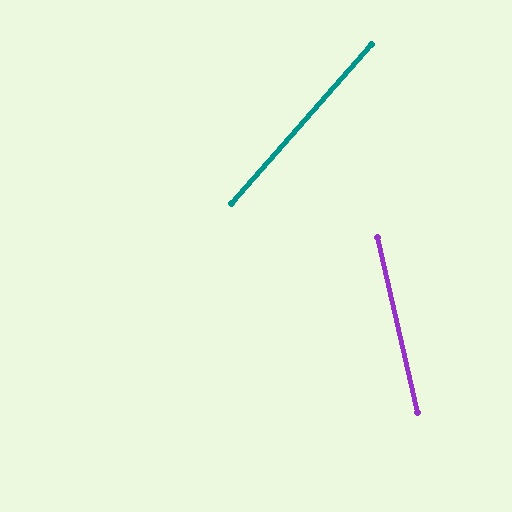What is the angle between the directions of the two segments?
Approximately 54 degrees.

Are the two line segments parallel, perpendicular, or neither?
Neither parallel nor perpendicular — they differ by about 54°.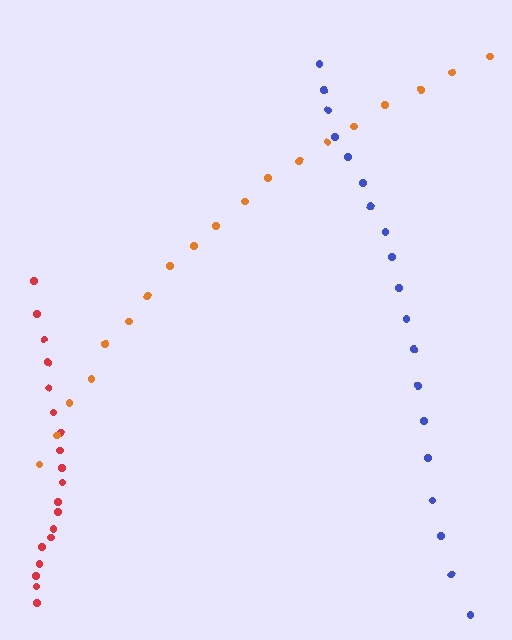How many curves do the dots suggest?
There are 3 distinct paths.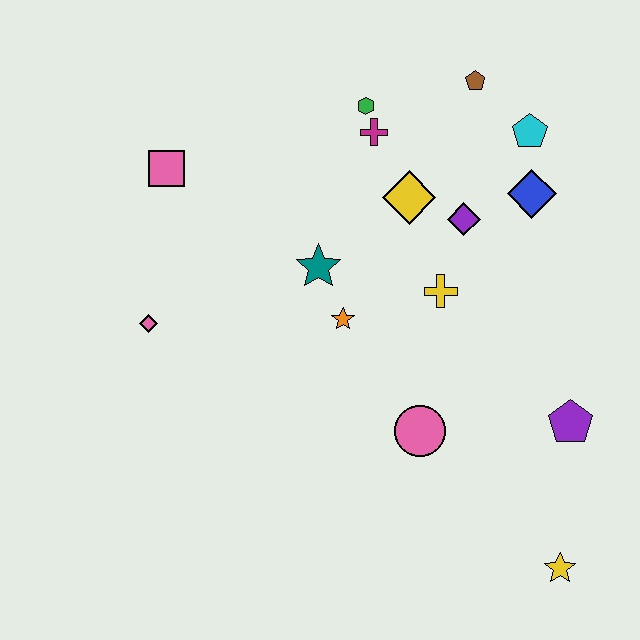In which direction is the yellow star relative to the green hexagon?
The yellow star is below the green hexagon.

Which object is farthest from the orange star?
The yellow star is farthest from the orange star.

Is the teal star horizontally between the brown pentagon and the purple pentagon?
No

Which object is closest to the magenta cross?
The green hexagon is closest to the magenta cross.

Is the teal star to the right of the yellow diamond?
No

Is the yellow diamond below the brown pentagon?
Yes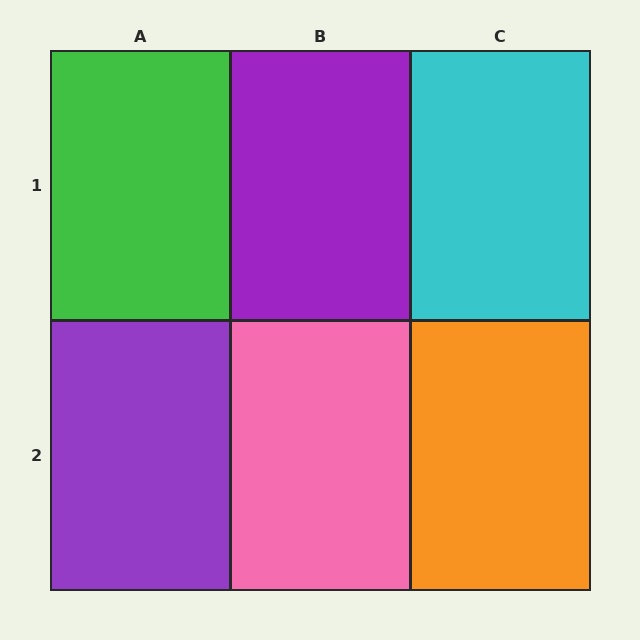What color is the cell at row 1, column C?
Cyan.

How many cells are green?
1 cell is green.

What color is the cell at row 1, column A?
Green.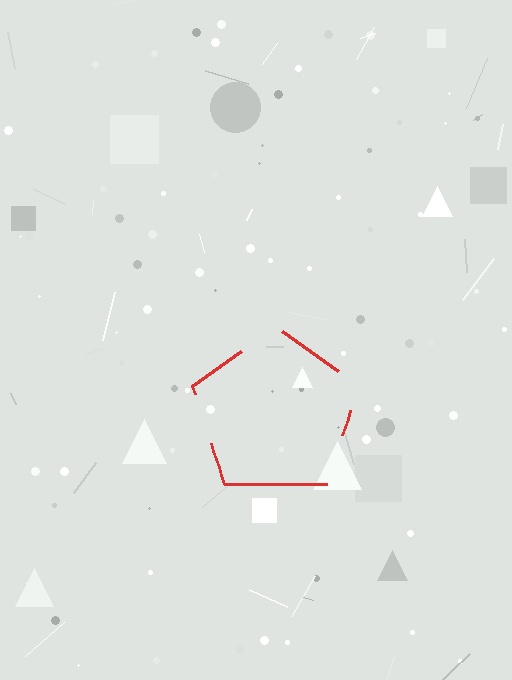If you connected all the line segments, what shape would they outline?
They would outline a pentagon.